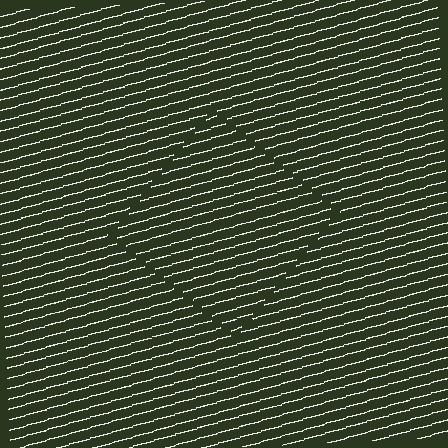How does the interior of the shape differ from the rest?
The interior of the shape contains the same grating, shifted by half a period — the contour is defined by the phase discontinuity where line-ends from the inner and outer gratings abut.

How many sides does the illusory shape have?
4 sides — the line-ends trace a square.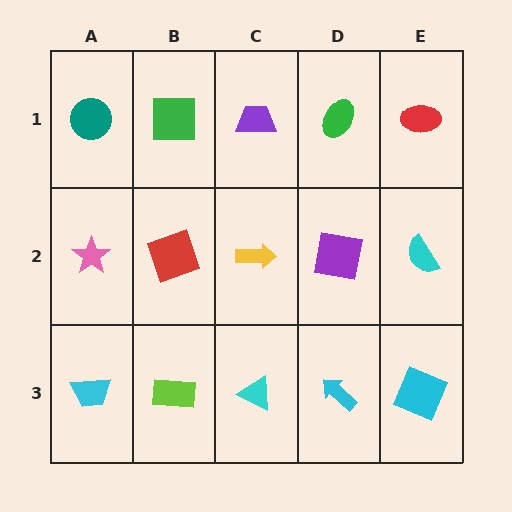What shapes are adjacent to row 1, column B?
A red square (row 2, column B), a teal circle (row 1, column A), a purple trapezoid (row 1, column C).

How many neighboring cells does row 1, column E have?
2.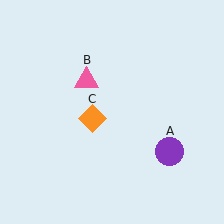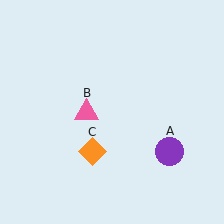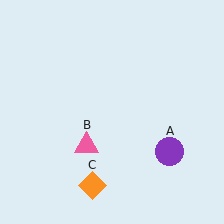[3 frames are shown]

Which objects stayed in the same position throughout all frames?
Purple circle (object A) remained stationary.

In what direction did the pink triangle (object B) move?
The pink triangle (object B) moved down.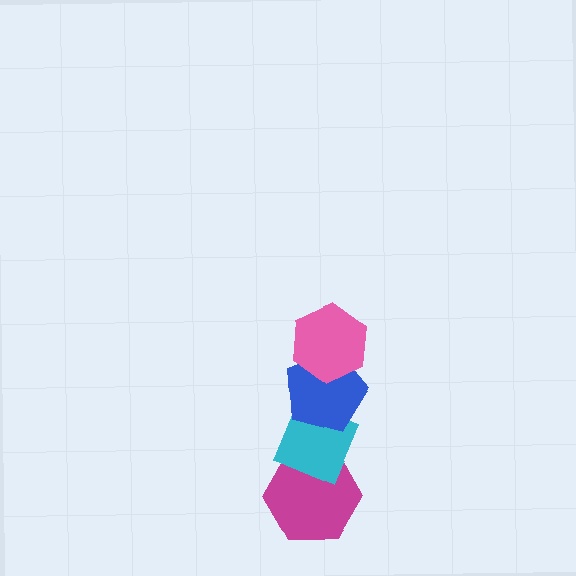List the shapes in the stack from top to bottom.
From top to bottom: the pink hexagon, the blue pentagon, the cyan diamond, the magenta hexagon.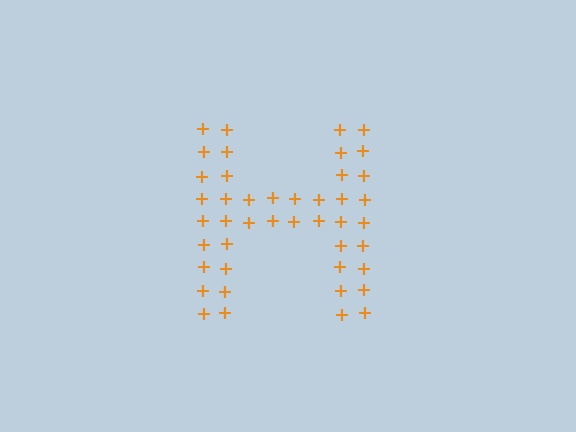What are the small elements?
The small elements are plus signs.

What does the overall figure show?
The overall figure shows the letter H.